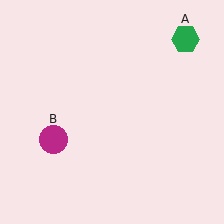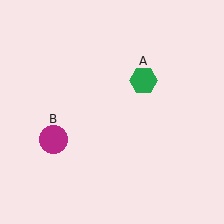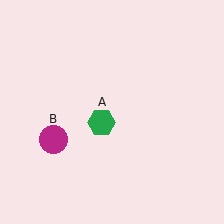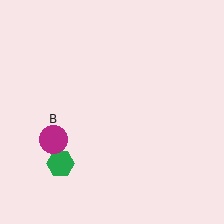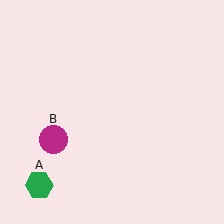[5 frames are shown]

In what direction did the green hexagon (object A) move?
The green hexagon (object A) moved down and to the left.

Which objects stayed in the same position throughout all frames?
Magenta circle (object B) remained stationary.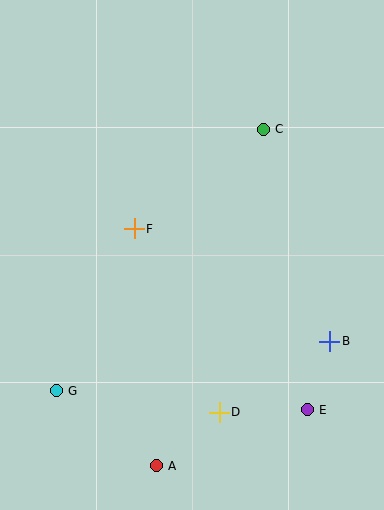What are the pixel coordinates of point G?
Point G is at (56, 391).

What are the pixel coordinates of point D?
Point D is at (219, 412).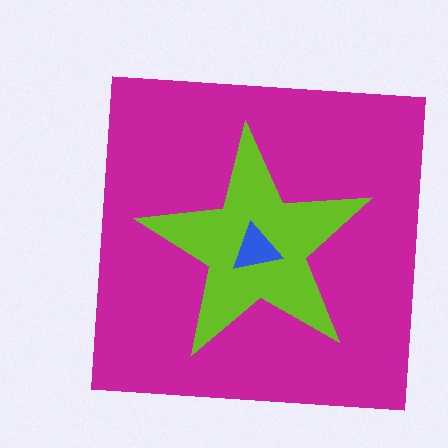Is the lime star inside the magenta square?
Yes.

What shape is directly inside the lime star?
The blue triangle.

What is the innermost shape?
The blue triangle.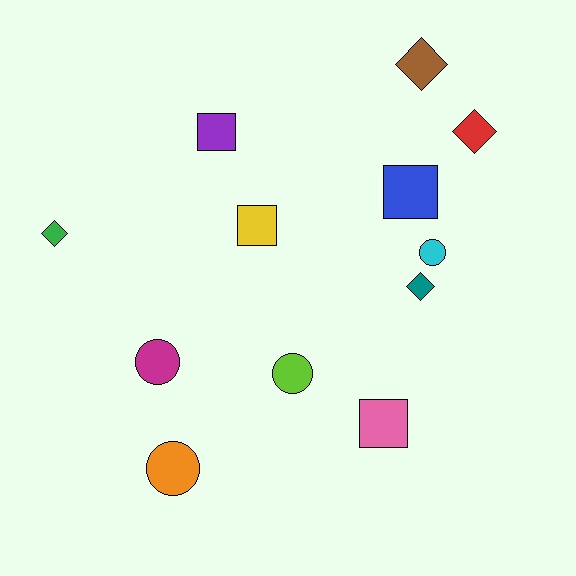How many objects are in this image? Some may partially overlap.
There are 12 objects.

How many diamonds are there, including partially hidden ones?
There are 4 diamonds.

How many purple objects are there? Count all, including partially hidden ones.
There is 1 purple object.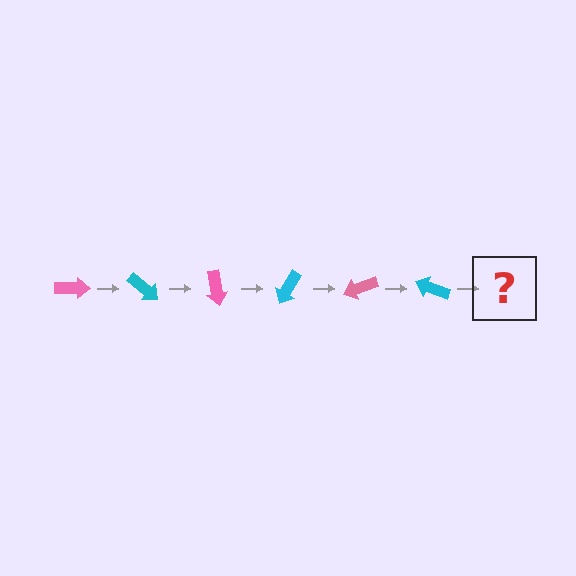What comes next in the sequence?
The next element should be a pink arrow, rotated 240 degrees from the start.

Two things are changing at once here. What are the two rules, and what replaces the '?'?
The two rules are that it rotates 40 degrees each step and the color cycles through pink and cyan. The '?' should be a pink arrow, rotated 240 degrees from the start.